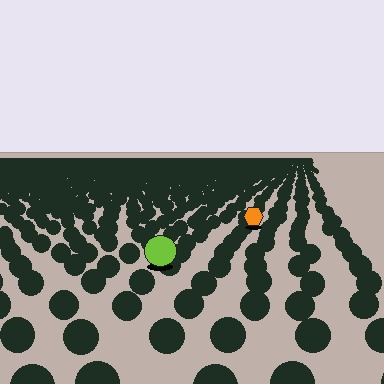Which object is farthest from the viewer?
The orange hexagon is farthest from the viewer. It appears smaller and the ground texture around it is denser.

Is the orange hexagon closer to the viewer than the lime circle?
No. The lime circle is closer — you can tell from the texture gradient: the ground texture is coarser near it.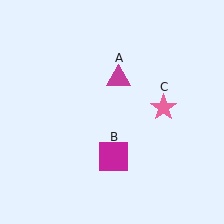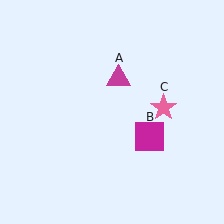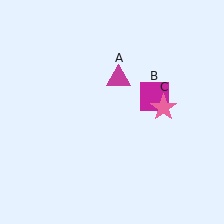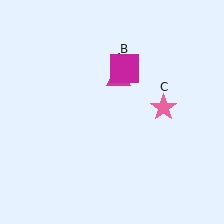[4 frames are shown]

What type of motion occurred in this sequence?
The magenta square (object B) rotated counterclockwise around the center of the scene.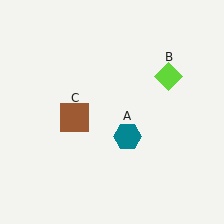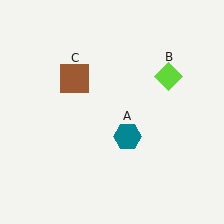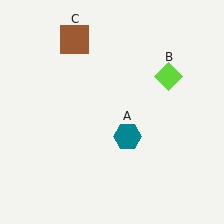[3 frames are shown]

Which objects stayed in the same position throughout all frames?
Teal hexagon (object A) and lime diamond (object B) remained stationary.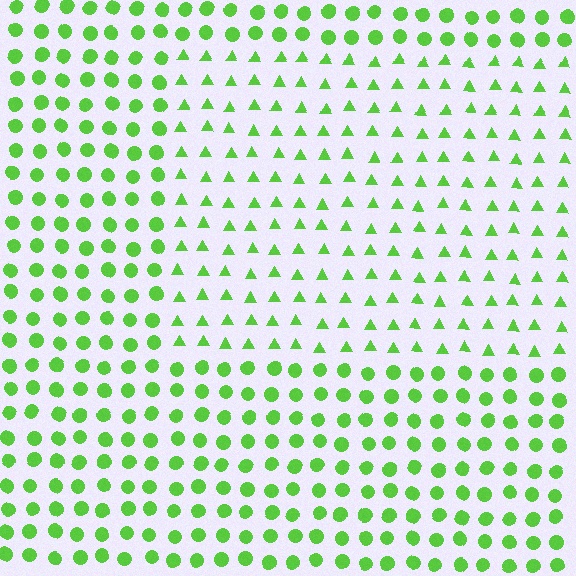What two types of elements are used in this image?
The image uses triangles inside the rectangle region and circles outside it.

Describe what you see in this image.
The image is filled with small lime elements arranged in a uniform grid. A rectangle-shaped region contains triangles, while the surrounding area contains circles. The boundary is defined purely by the change in element shape.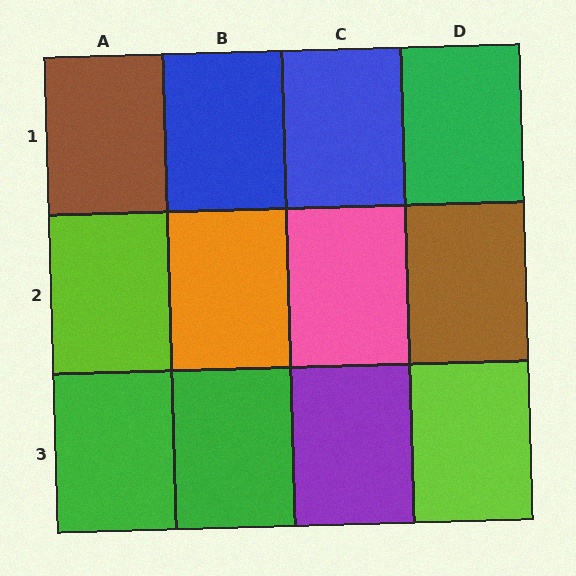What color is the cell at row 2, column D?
Brown.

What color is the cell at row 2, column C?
Pink.